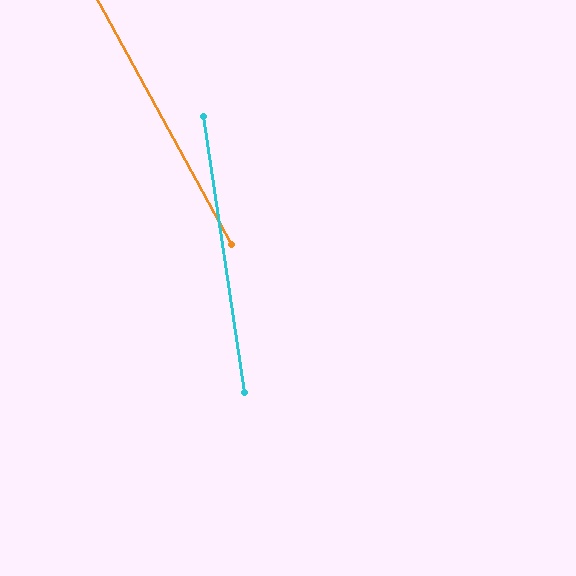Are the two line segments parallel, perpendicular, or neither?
Neither parallel nor perpendicular — they differ by about 20°.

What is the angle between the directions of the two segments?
Approximately 20 degrees.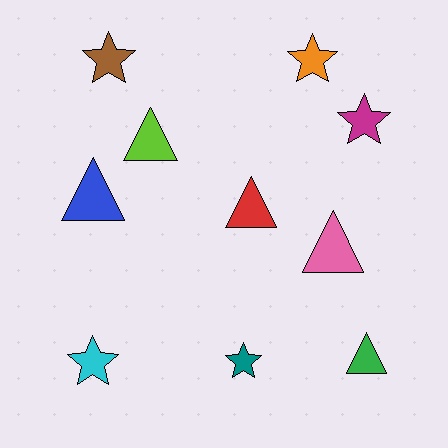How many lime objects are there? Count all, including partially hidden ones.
There is 1 lime object.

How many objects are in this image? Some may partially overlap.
There are 10 objects.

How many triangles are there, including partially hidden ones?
There are 5 triangles.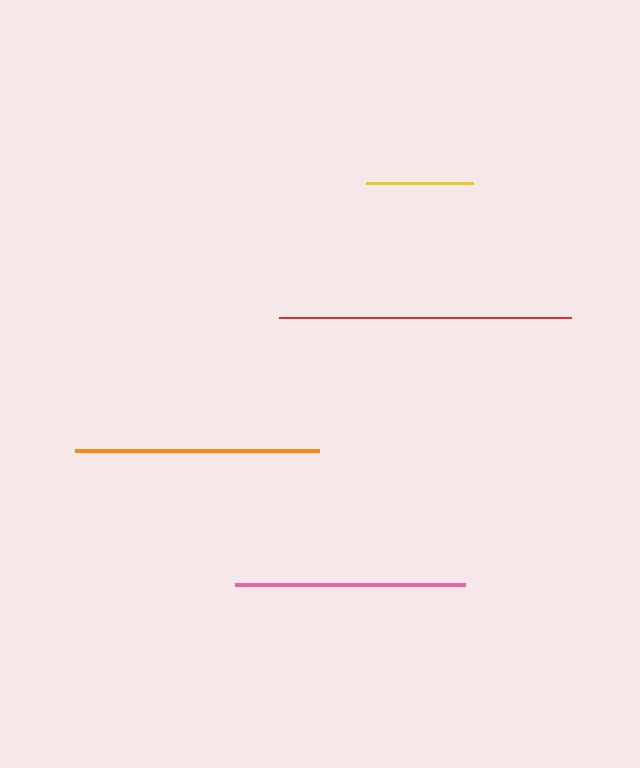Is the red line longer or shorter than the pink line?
The red line is longer than the pink line.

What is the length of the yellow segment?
The yellow segment is approximately 107 pixels long.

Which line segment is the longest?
The red line is the longest at approximately 293 pixels.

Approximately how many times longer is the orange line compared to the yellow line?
The orange line is approximately 2.3 times the length of the yellow line.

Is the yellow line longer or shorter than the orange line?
The orange line is longer than the yellow line.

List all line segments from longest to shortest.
From longest to shortest: red, orange, pink, yellow.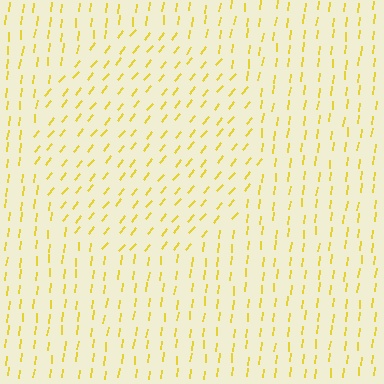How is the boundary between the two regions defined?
The boundary is defined purely by a change in line orientation (approximately 32 degrees difference). All lines are the same color and thickness.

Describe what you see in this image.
The image is filled with small yellow line segments. A circle region in the image has lines oriented differently from the surrounding lines, creating a visible texture boundary.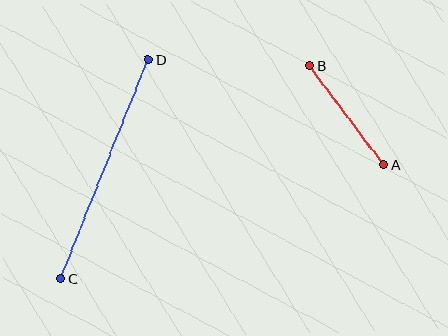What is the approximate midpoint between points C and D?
The midpoint is at approximately (105, 169) pixels.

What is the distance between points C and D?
The distance is approximately 236 pixels.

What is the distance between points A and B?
The distance is approximately 123 pixels.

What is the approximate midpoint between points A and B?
The midpoint is at approximately (347, 115) pixels.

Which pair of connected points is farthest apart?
Points C and D are farthest apart.